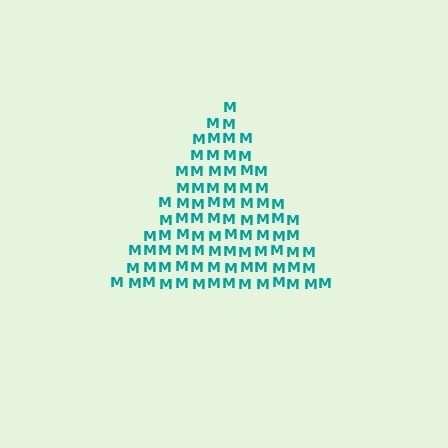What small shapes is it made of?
It is made of small letter M's.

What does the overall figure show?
The overall figure shows a triangle.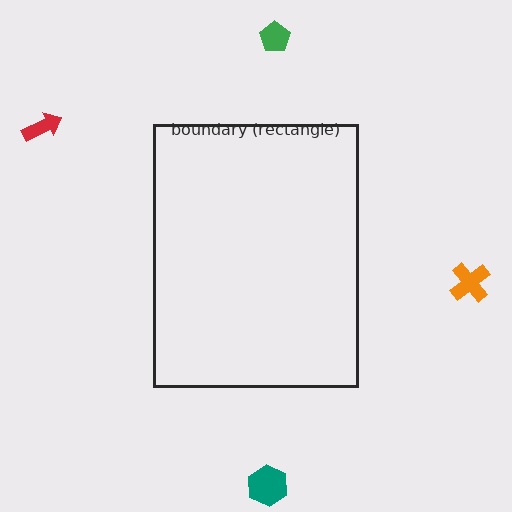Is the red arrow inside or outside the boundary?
Outside.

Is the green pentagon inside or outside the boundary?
Outside.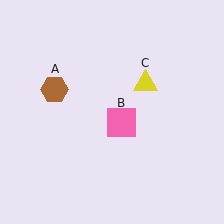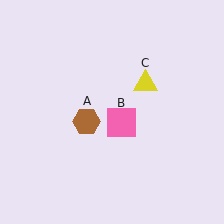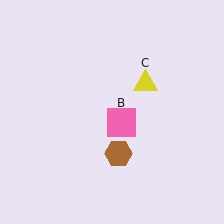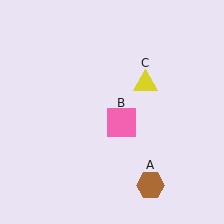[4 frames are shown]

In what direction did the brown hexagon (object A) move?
The brown hexagon (object A) moved down and to the right.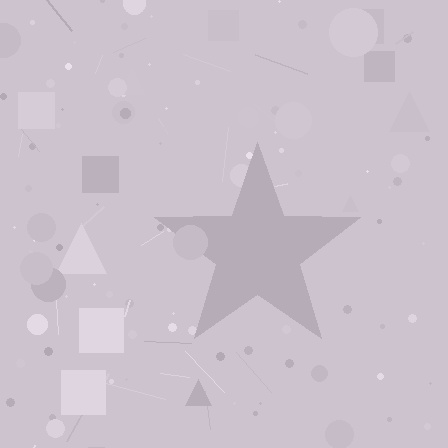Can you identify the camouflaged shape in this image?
The camouflaged shape is a star.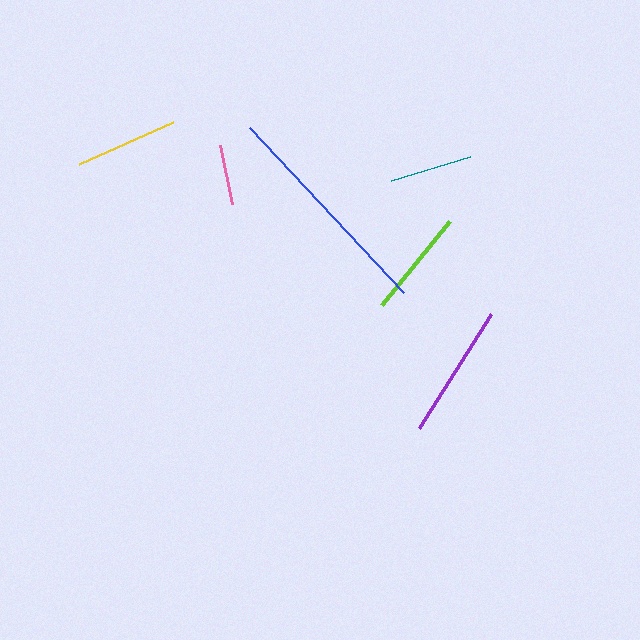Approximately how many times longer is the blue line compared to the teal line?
The blue line is approximately 2.7 times the length of the teal line.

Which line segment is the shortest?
The pink line is the shortest at approximately 60 pixels.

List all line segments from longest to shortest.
From longest to shortest: blue, purple, lime, yellow, teal, pink.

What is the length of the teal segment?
The teal segment is approximately 83 pixels long.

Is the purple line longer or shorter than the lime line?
The purple line is longer than the lime line.